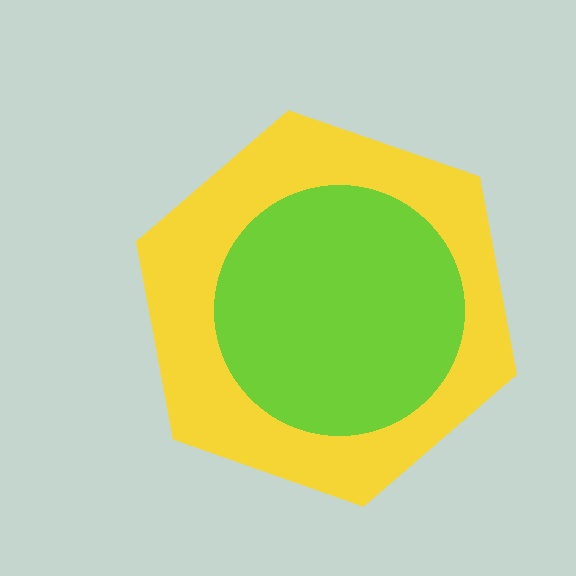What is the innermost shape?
The lime circle.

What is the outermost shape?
The yellow hexagon.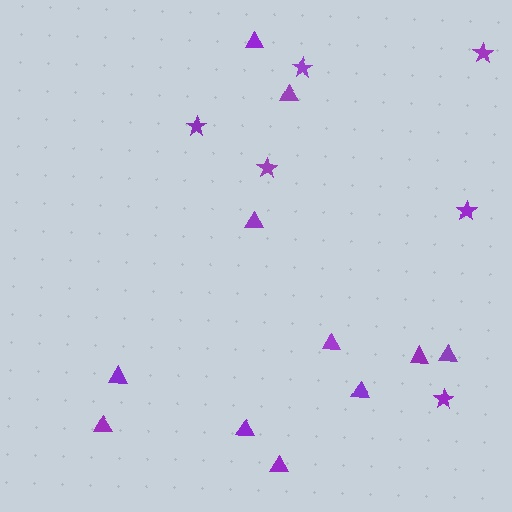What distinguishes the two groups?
There are 2 groups: one group of triangles (11) and one group of stars (6).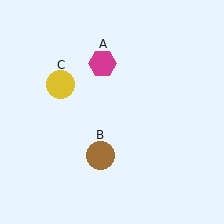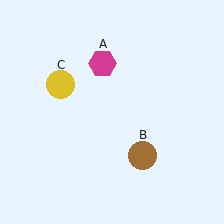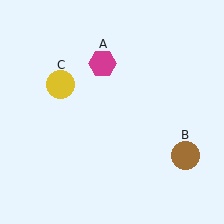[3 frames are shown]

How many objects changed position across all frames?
1 object changed position: brown circle (object B).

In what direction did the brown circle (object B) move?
The brown circle (object B) moved right.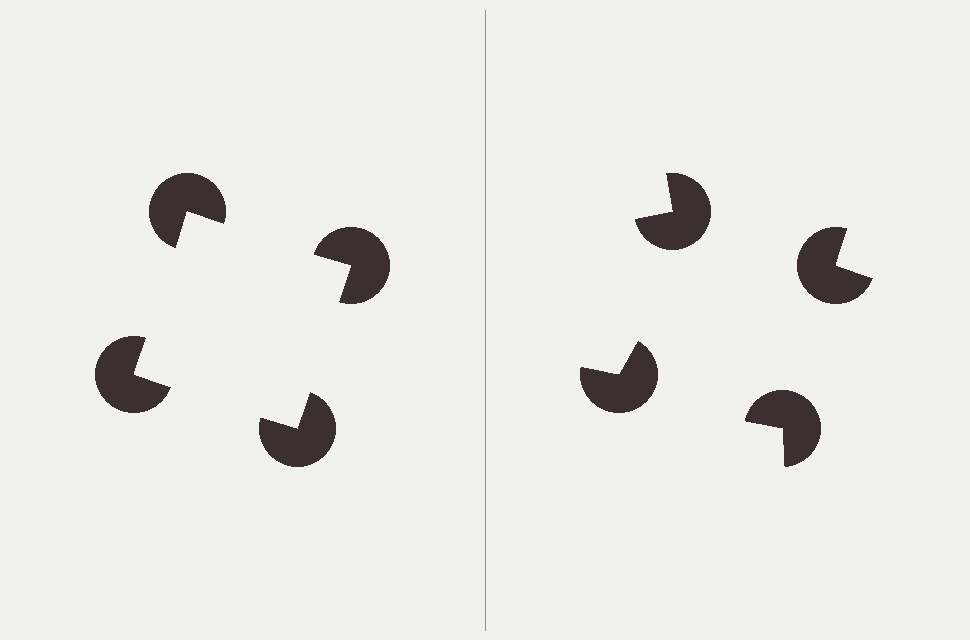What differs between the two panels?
The pac-man discs are positioned identically on both sides; only the wedge orientations differ. On the left they align to a square; on the right they are misaligned.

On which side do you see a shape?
An illusory square appears on the left side. On the right side the wedge cuts are rotated, so no coherent shape forms.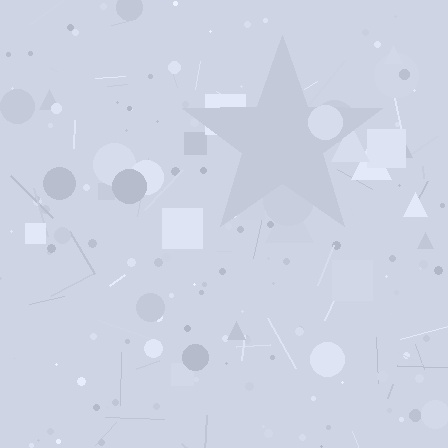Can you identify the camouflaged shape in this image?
The camouflaged shape is a star.